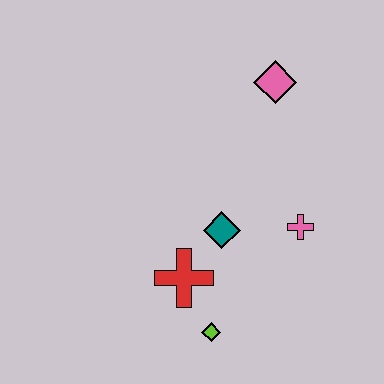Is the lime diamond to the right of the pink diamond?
No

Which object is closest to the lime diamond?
The red cross is closest to the lime diamond.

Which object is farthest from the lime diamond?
The pink diamond is farthest from the lime diamond.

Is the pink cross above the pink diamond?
No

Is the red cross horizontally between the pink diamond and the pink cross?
No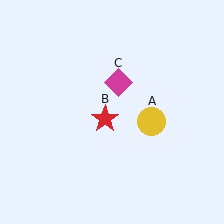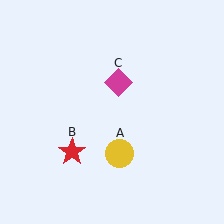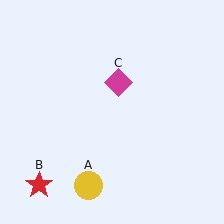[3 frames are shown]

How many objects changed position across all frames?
2 objects changed position: yellow circle (object A), red star (object B).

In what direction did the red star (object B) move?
The red star (object B) moved down and to the left.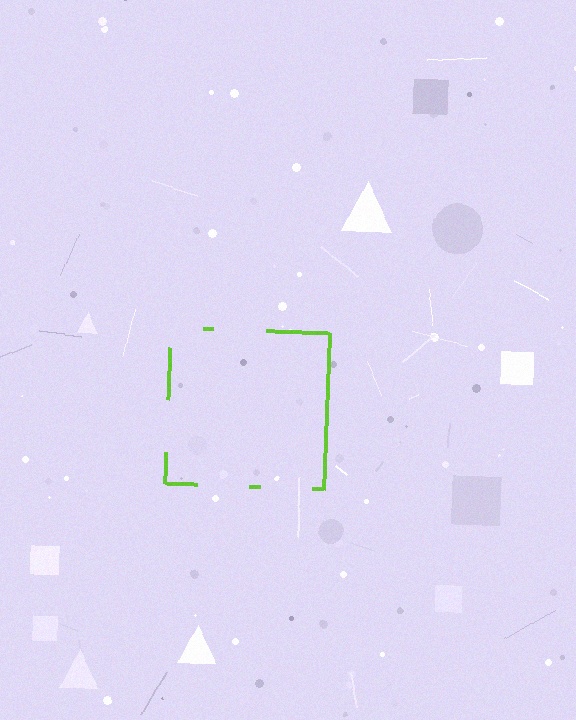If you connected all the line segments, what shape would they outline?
They would outline a square.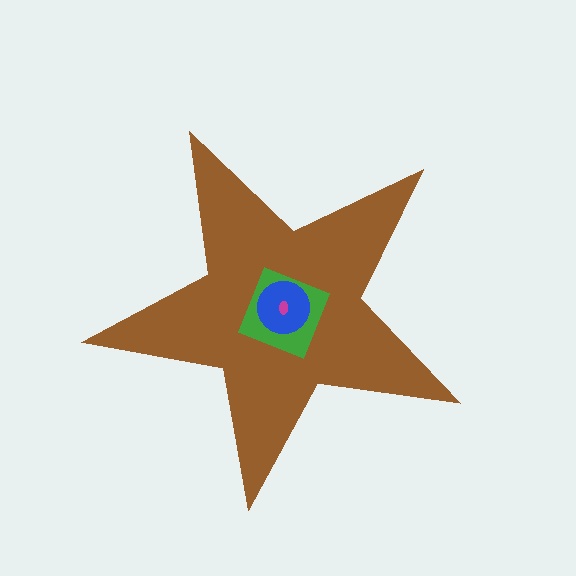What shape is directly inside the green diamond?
The blue circle.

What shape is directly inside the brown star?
The green diamond.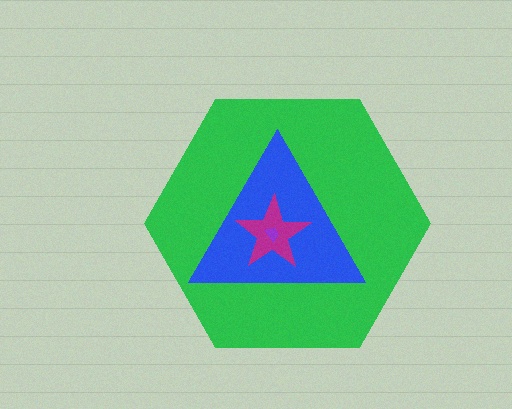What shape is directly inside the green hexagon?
The blue triangle.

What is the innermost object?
The purple trapezoid.